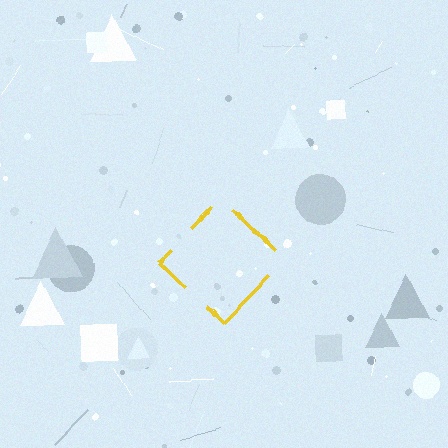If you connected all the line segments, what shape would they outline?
They would outline a diamond.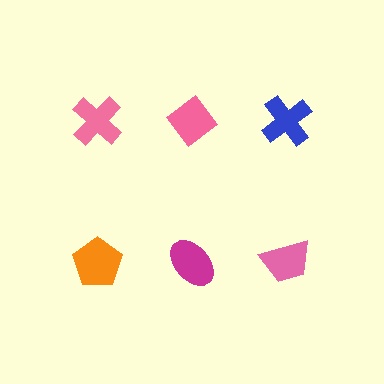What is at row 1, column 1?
A pink cross.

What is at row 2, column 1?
An orange pentagon.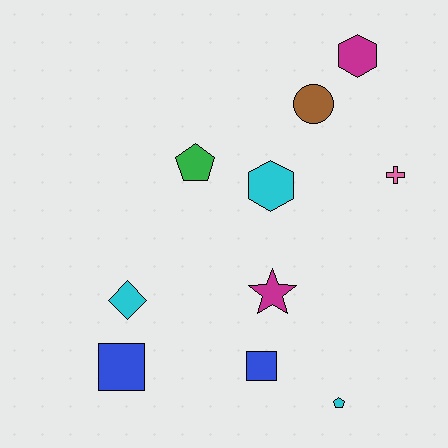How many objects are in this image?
There are 10 objects.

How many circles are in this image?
There is 1 circle.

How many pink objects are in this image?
There is 1 pink object.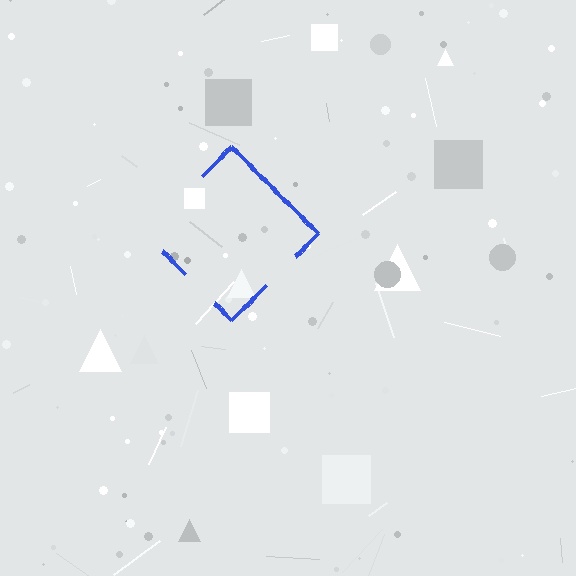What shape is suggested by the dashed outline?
The dashed outline suggests a diamond.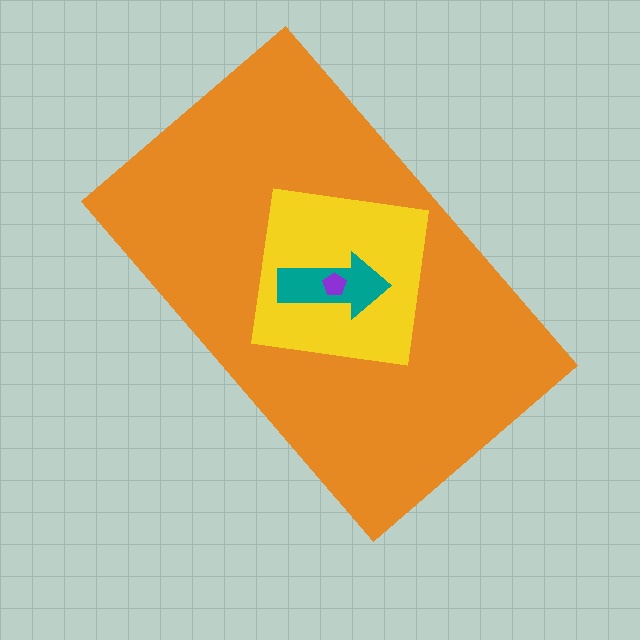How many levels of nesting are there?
4.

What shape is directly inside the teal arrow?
The purple pentagon.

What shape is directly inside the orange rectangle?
The yellow square.